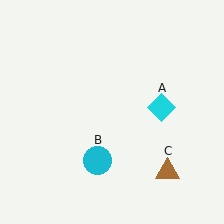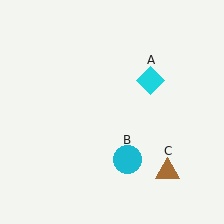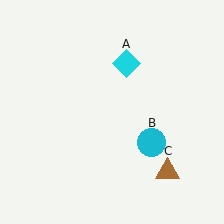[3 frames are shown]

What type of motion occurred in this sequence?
The cyan diamond (object A), cyan circle (object B) rotated counterclockwise around the center of the scene.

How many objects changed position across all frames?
2 objects changed position: cyan diamond (object A), cyan circle (object B).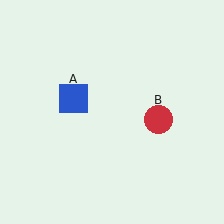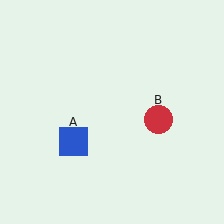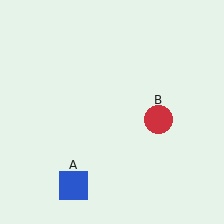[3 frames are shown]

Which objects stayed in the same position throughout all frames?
Red circle (object B) remained stationary.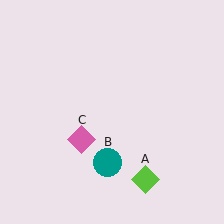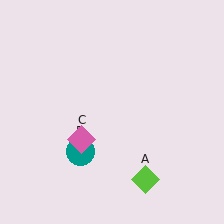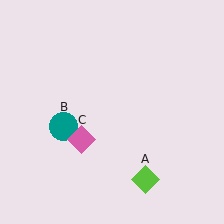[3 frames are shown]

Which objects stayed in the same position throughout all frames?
Lime diamond (object A) and pink diamond (object C) remained stationary.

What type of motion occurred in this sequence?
The teal circle (object B) rotated clockwise around the center of the scene.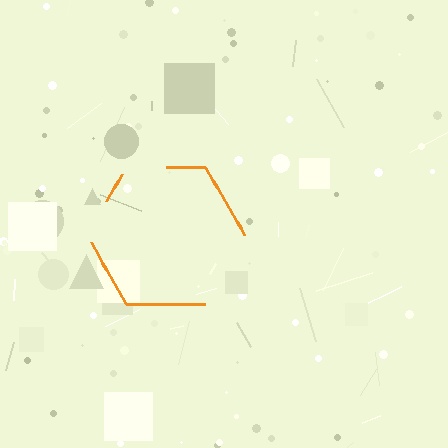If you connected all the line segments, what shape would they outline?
They would outline a hexagon.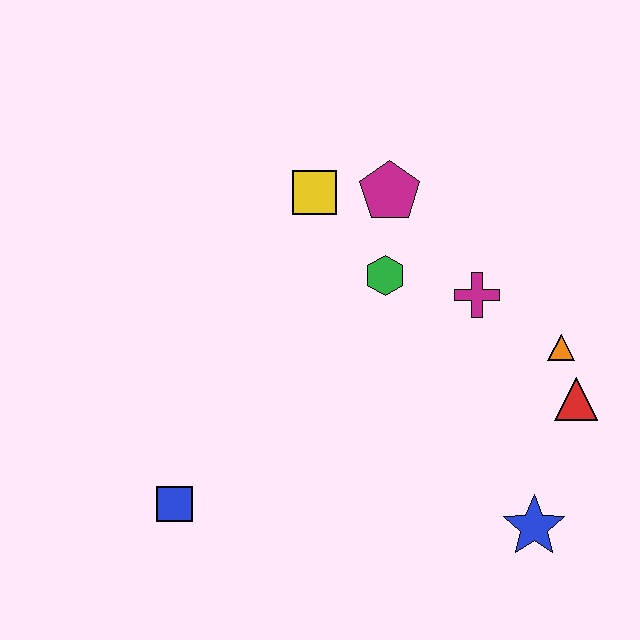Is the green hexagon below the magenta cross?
No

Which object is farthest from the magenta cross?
The blue square is farthest from the magenta cross.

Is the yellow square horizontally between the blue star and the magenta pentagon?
No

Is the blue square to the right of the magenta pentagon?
No